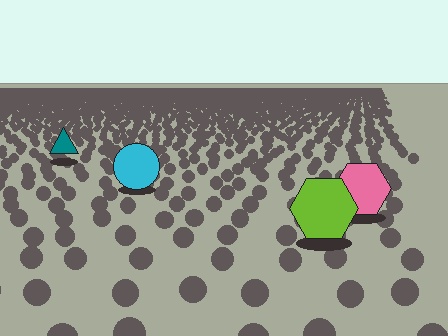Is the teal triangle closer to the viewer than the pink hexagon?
No. The pink hexagon is closer — you can tell from the texture gradient: the ground texture is coarser near it.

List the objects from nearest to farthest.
From nearest to farthest: the lime hexagon, the pink hexagon, the cyan circle, the teal triangle.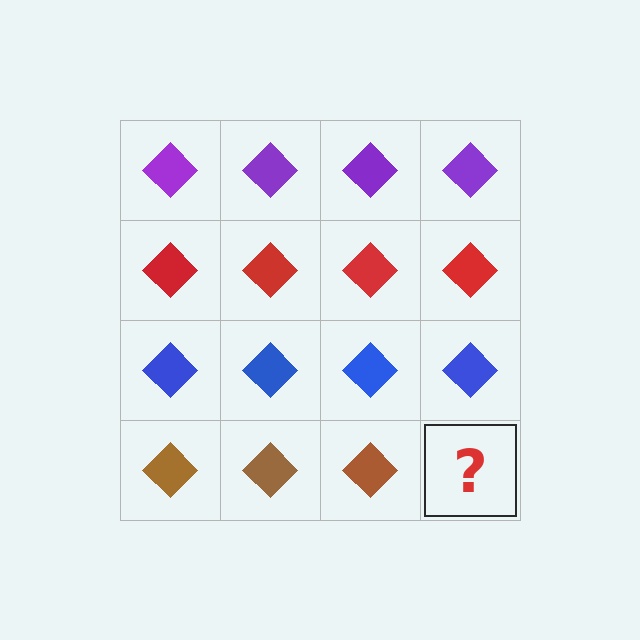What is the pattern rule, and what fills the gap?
The rule is that each row has a consistent color. The gap should be filled with a brown diamond.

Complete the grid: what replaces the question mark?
The question mark should be replaced with a brown diamond.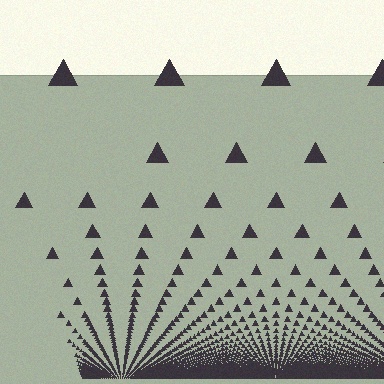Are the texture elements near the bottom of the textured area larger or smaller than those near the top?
Smaller. The gradient is inverted — elements near the bottom are smaller and denser.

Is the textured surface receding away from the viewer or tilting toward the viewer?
The surface appears to tilt toward the viewer. Texture elements get larger and sparser toward the top.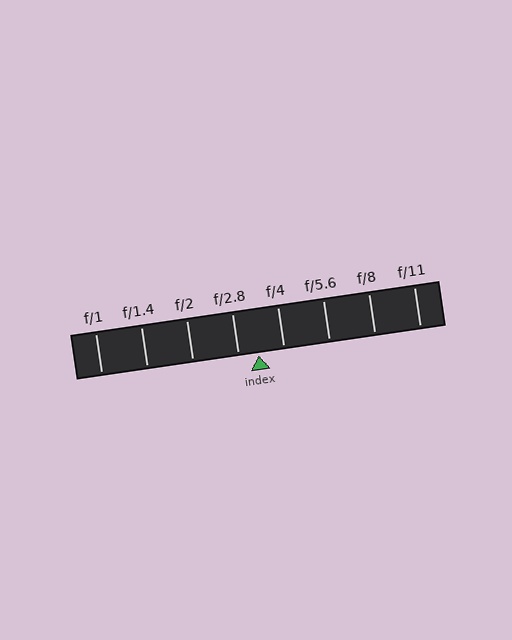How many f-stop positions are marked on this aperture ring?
There are 8 f-stop positions marked.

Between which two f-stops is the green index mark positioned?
The index mark is between f/2.8 and f/4.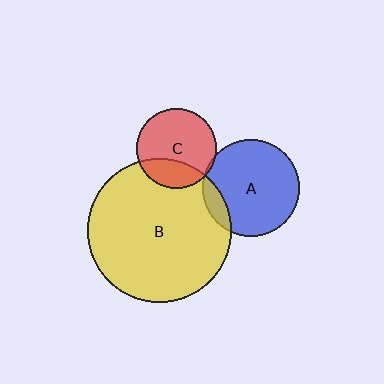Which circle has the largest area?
Circle B (yellow).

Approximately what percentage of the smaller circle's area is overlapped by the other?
Approximately 10%.